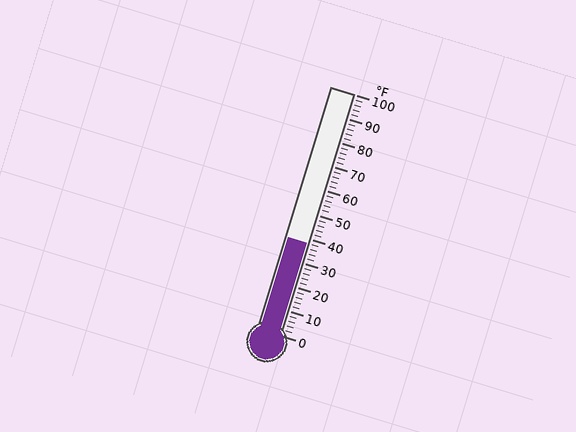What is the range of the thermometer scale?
The thermometer scale ranges from 0°F to 100°F.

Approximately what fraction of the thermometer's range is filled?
The thermometer is filled to approximately 40% of its range.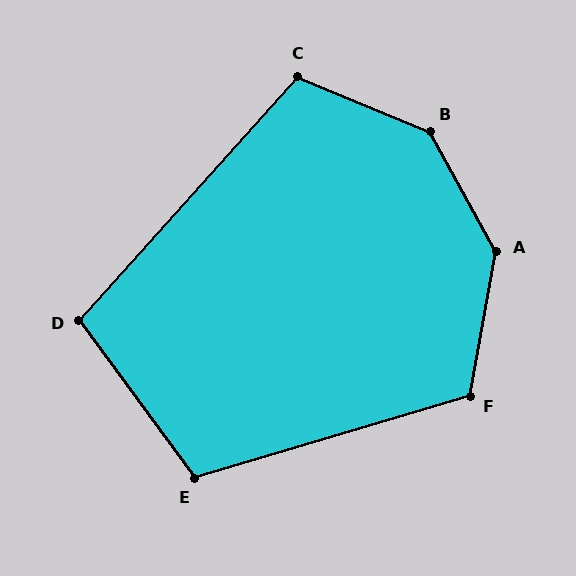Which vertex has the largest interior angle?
B, at approximately 141 degrees.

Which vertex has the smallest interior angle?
D, at approximately 102 degrees.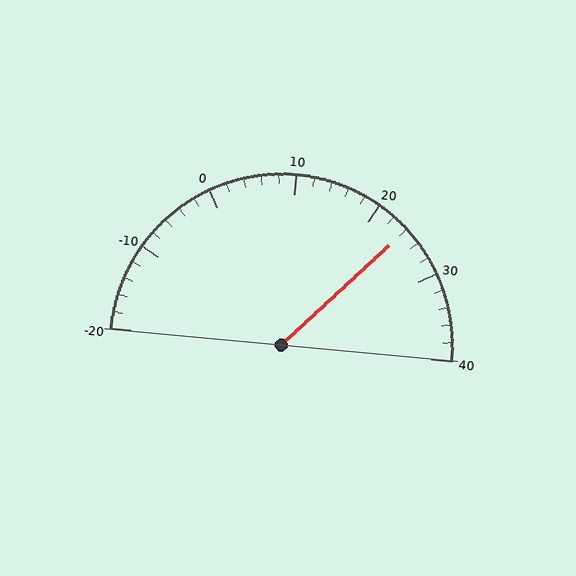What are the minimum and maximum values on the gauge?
The gauge ranges from -20 to 40.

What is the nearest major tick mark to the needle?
The nearest major tick mark is 20.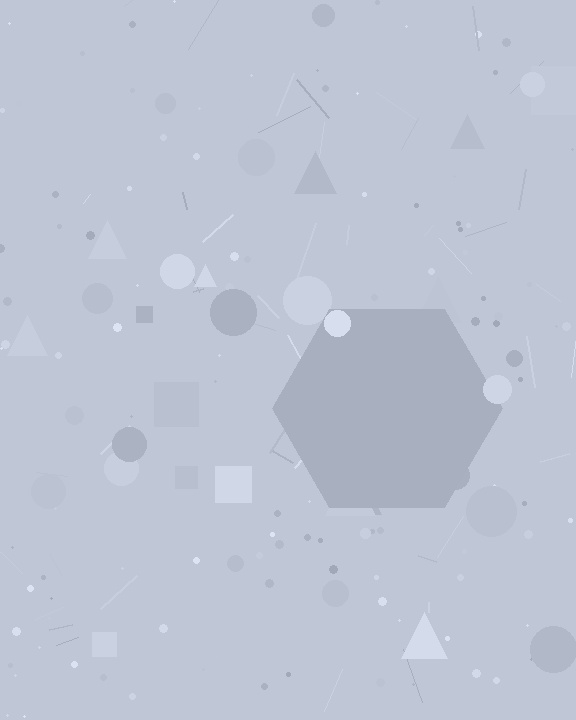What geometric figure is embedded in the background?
A hexagon is embedded in the background.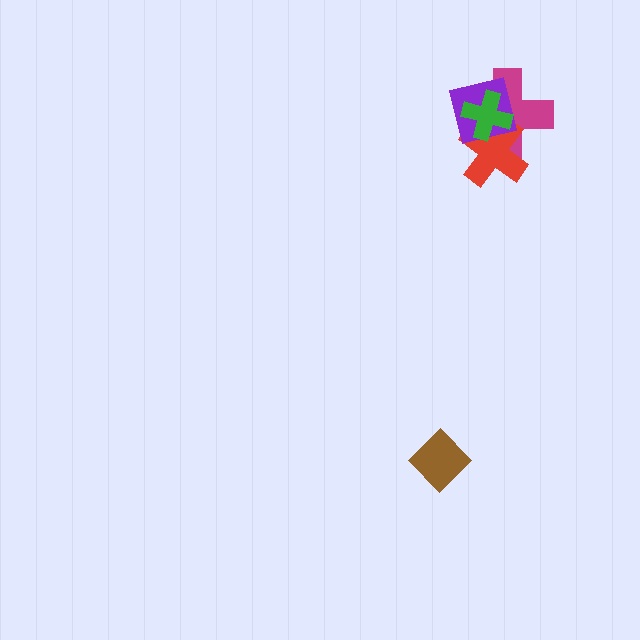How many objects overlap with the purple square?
3 objects overlap with the purple square.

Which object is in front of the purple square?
The green cross is in front of the purple square.